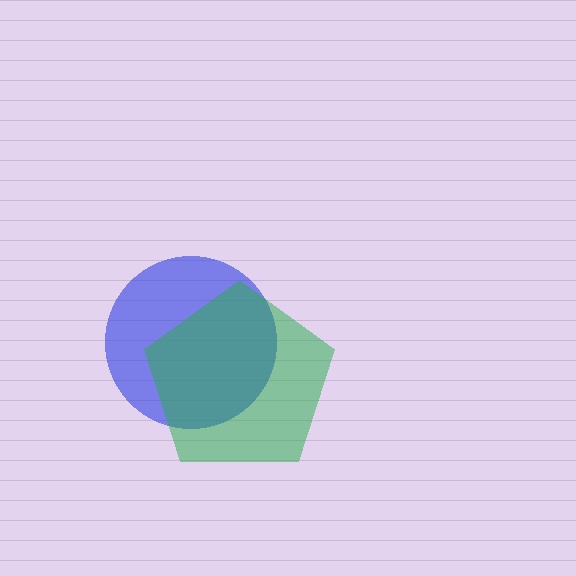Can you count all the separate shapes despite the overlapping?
Yes, there are 2 separate shapes.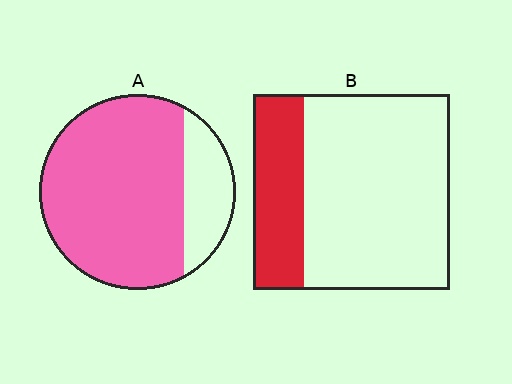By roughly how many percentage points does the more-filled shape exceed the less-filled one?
By roughly 55 percentage points (A over B).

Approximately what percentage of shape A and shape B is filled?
A is approximately 80% and B is approximately 25%.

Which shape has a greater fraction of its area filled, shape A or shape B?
Shape A.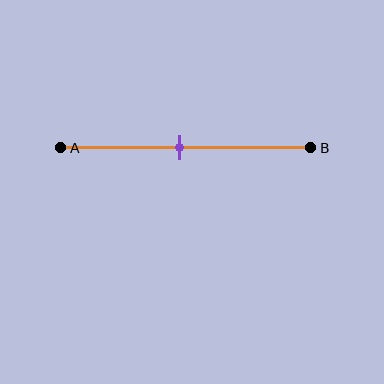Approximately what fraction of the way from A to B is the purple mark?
The purple mark is approximately 45% of the way from A to B.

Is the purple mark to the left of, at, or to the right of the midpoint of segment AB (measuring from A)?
The purple mark is approximately at the midpoint of segment AB.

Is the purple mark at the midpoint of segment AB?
Yes, the mark is approximately at the midpoint.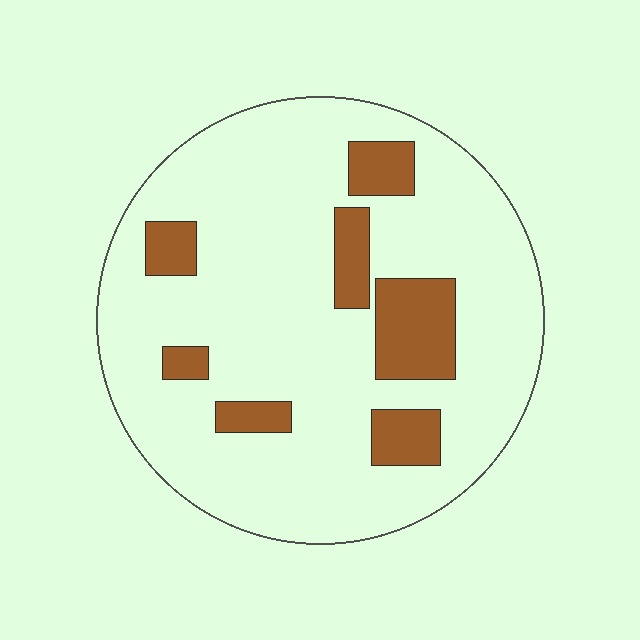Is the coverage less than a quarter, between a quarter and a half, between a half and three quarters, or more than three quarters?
Less than a quarter.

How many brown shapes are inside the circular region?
7.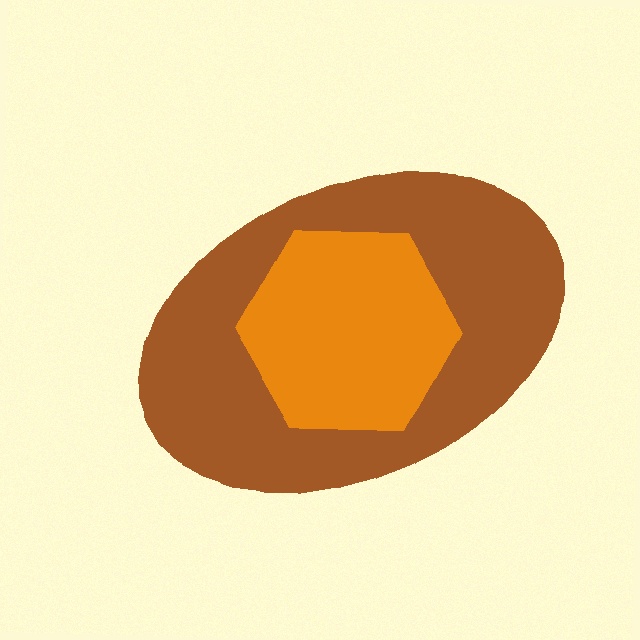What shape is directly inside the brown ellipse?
The orange hexagon.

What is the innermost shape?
The orange hexagon.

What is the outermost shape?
The brown ellipse.